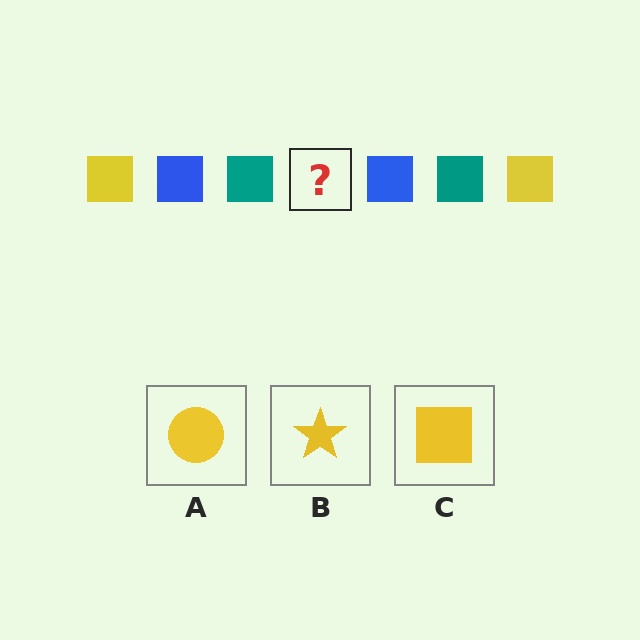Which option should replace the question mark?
Option C.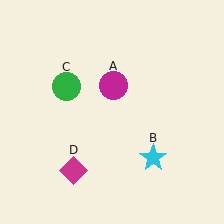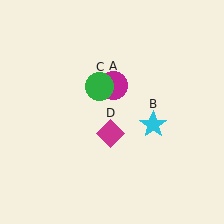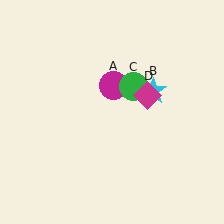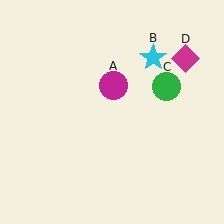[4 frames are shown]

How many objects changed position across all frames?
3 objects changed position: cyan star (object B), green circle (object C), magenta diamond (object D).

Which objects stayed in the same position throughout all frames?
Magenta circle (object A) remained stationary.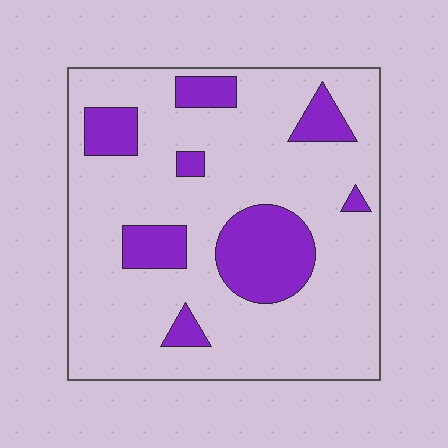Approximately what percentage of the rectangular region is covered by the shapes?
Approximately 20%.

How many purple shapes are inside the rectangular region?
8.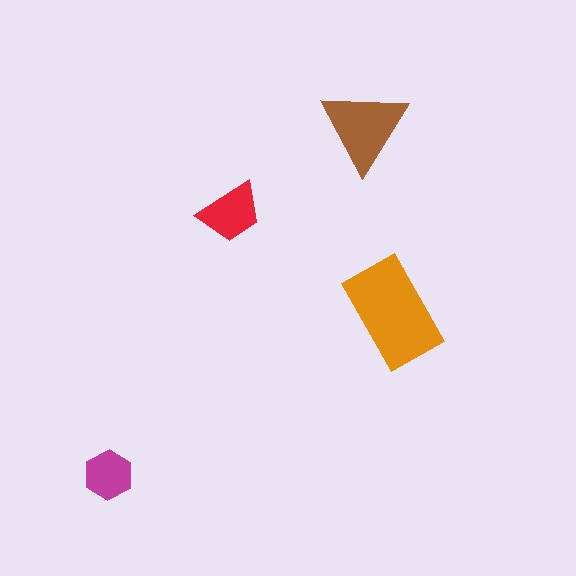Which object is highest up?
The brown triangle is topmost.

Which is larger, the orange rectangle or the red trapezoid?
The orange rectangle.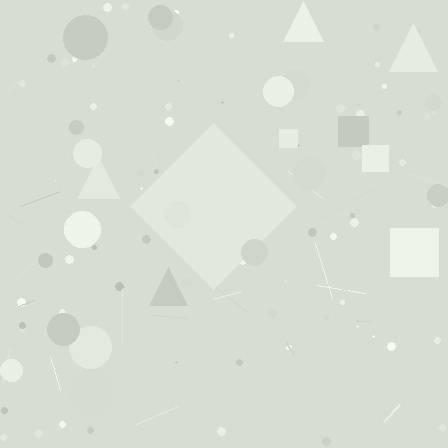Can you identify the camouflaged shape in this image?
The camouflaged shape is a diamond.